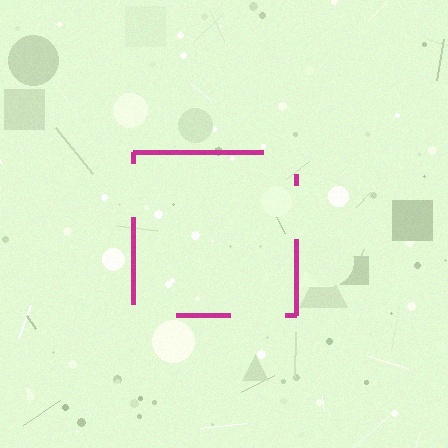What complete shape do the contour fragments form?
The contour fragments form a square.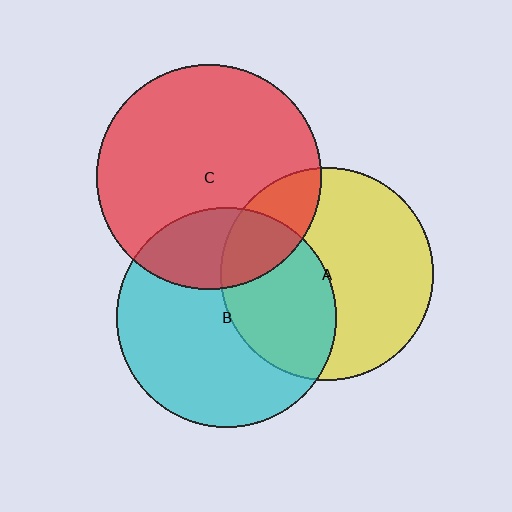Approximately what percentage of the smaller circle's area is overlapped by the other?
Approximately 20%.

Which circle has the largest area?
Circle C (red).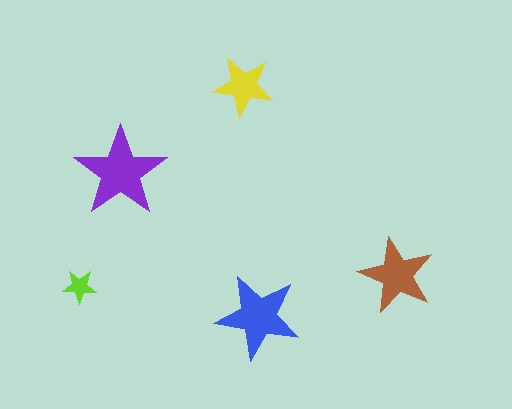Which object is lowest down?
The blue star is bottommost.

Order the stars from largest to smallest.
the purple one, the blue one, the brown one, the yellow one, the lime one.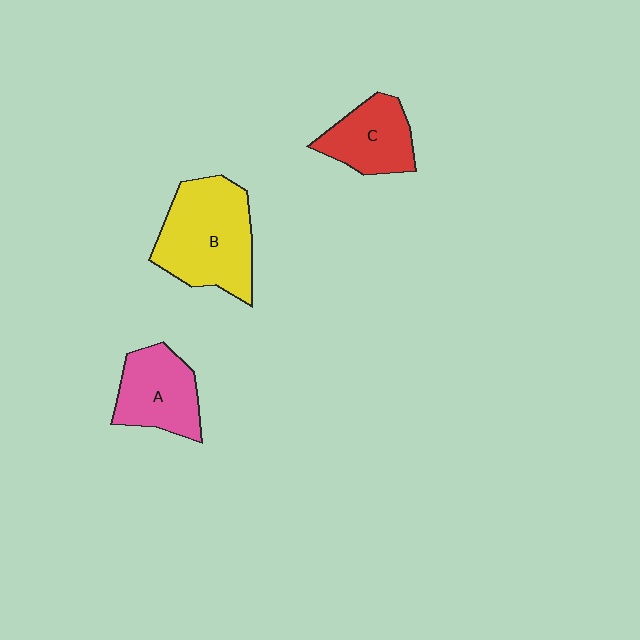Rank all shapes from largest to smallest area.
From largest to smallest: B (yellow), A (pink), C (red).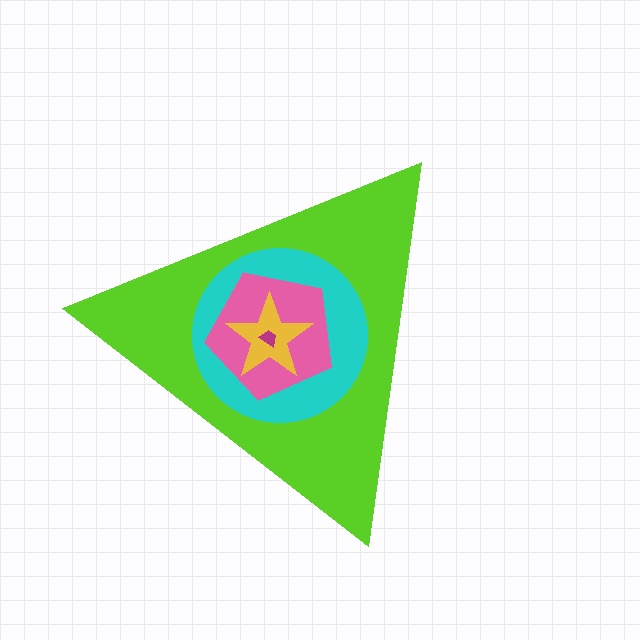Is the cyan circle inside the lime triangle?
Yes.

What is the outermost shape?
The lime triangle.